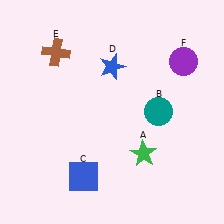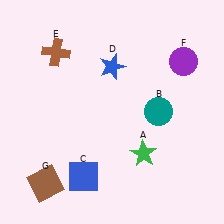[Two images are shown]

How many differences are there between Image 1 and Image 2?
There is 1 difference between the two images.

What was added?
A brown square (G) was added in Image 2.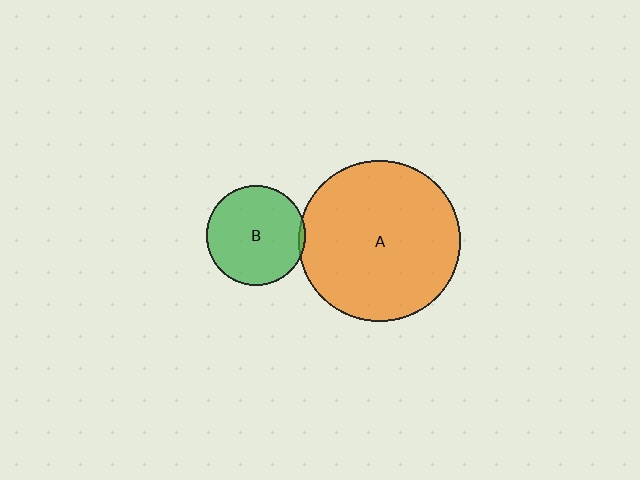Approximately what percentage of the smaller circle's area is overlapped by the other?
Approximately 5%.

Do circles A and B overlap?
Yes.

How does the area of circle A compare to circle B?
Approximately 2.7 times.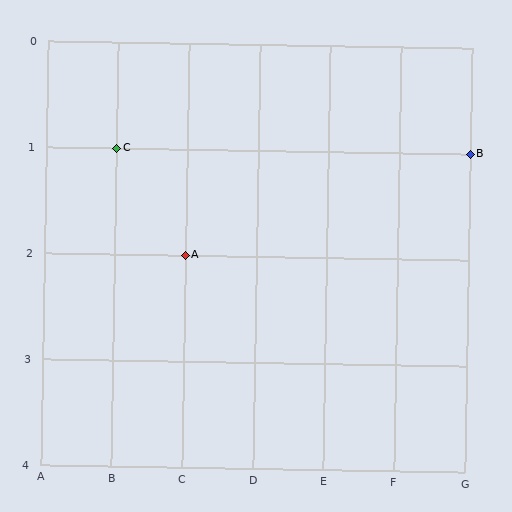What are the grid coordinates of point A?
Point A is at grid coordinates (C, 2).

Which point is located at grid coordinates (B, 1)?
Point C is at (B, 1).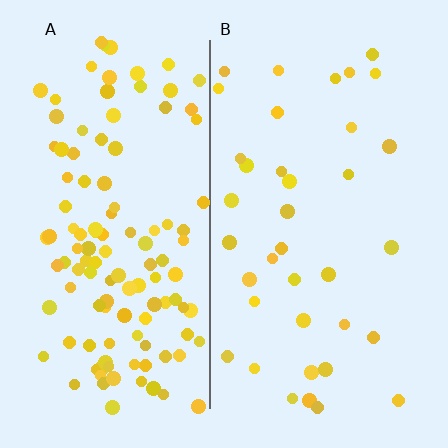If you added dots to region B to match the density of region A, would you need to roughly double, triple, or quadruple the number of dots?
Approximately triple.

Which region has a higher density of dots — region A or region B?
A (the left).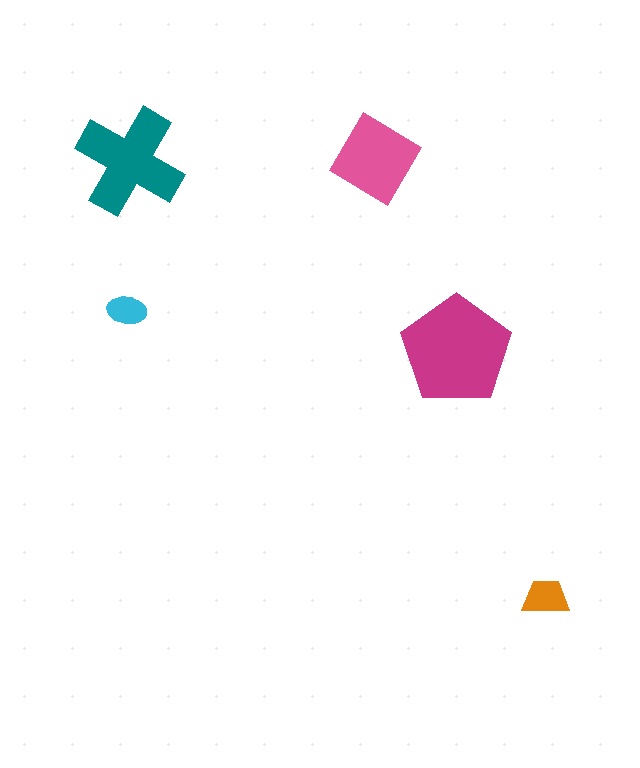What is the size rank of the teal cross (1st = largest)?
2nd.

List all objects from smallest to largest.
The cyan ellipse, the orange trapezoid, the pink diamond, the teal cross, the magenta pentagon.